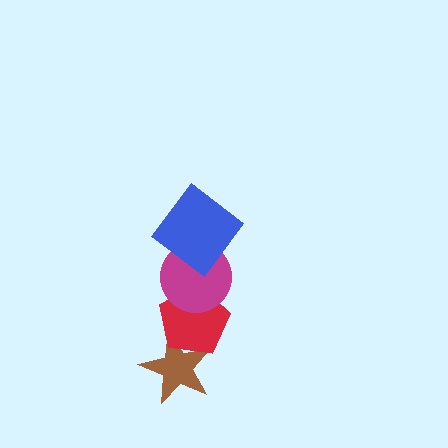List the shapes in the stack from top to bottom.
From top to bottom: the blue diamond, the magenta circle, the red pentagon, the brown star.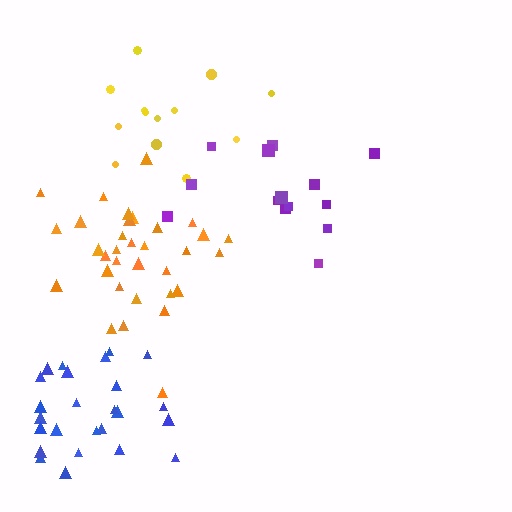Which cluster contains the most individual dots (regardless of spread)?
Orange (33).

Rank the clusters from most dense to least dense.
orange, blue, yellow, purple.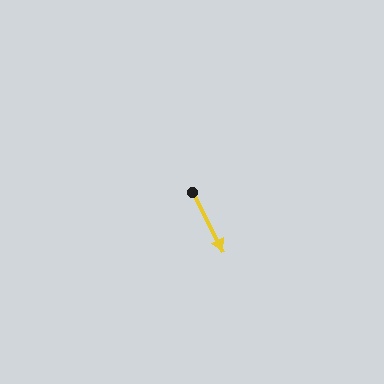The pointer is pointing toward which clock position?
Roughly 5 o'clock.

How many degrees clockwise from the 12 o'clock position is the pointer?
Approximately 152 degrees.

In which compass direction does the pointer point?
Southeast.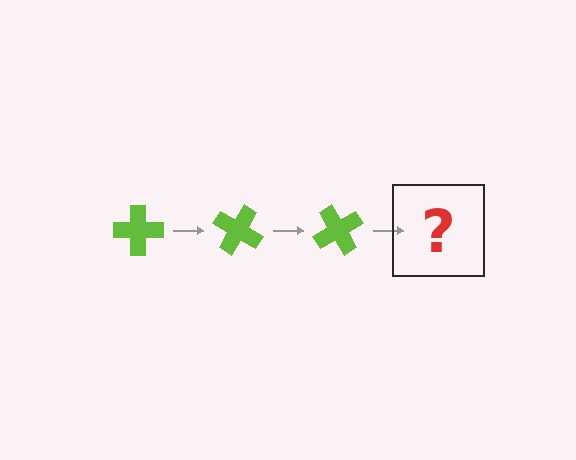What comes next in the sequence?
The next element should be a lime cross rotated 90 degrees.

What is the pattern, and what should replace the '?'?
The pattern is that the cross rotates 30 degrees each step. The '?' should be a lime cross rotated 90 degrees.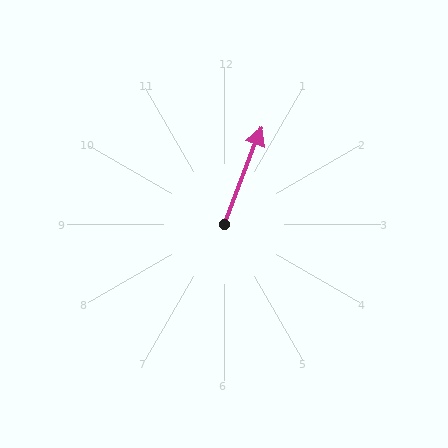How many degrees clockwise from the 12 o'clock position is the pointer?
Approximately 21 degrees.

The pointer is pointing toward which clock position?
Roughly 1 o'clock.